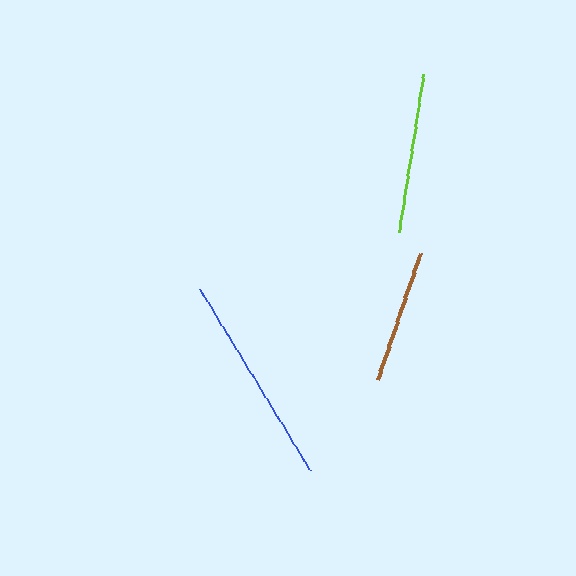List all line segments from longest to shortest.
From longest to shortest: blue, lime, brown.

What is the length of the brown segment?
The brown segment is approximately 134 pixels long.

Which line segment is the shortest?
The brown line is the shortest at approximately 134 pixels.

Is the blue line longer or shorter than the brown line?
The blue line is longer than the brown line.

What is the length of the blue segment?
The blue segment is approximately 213 pixels long.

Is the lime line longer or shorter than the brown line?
The lime line is longer than the brown line.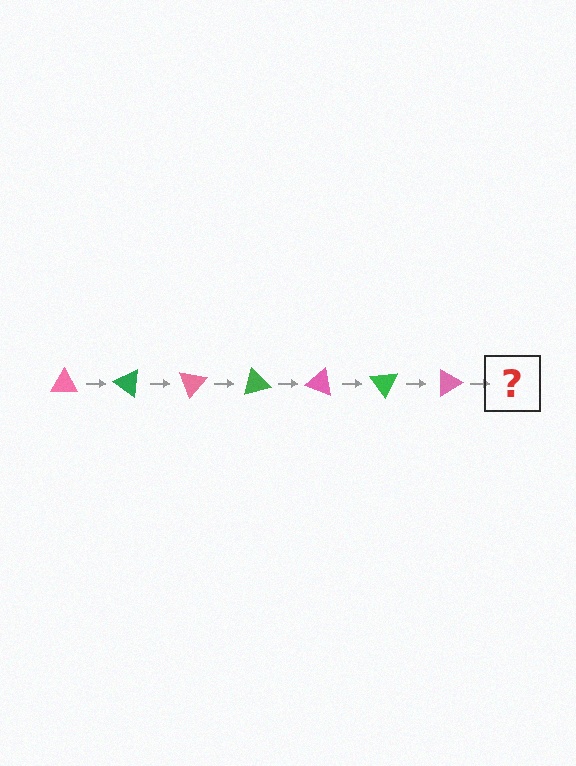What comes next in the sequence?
The next element should be a green triangle, rotated 245 degrees from the start.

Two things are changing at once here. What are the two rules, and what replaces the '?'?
The two rules are that it rotates 35 degrees each step and the color cycles through pink and green. The '?' should be a green triangle, rotated 245 degrees from the start.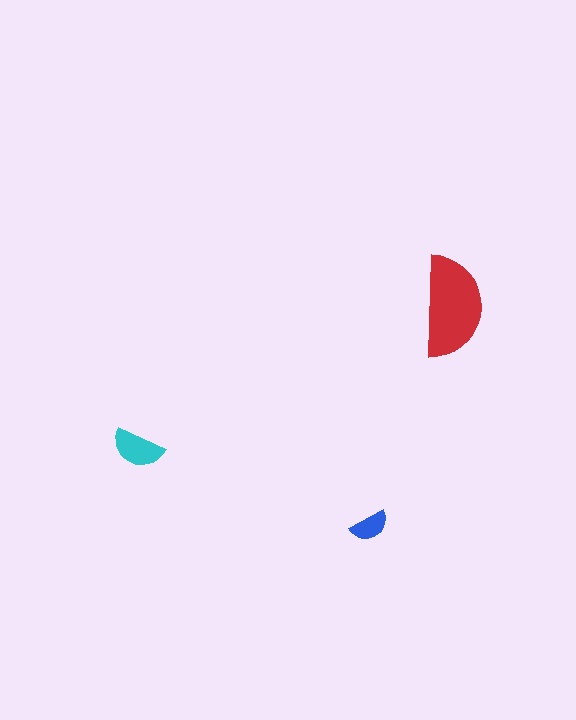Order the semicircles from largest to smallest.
the red one, the cyan one, the blue one.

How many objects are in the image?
There are 3 objects in the image.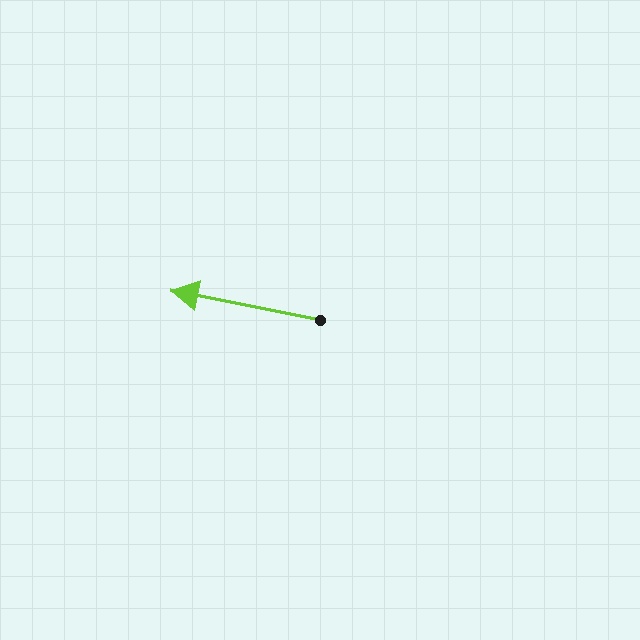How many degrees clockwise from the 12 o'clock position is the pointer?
Approximately 281 degrees.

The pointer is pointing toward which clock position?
Roughly 9 o'clock.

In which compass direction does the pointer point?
West.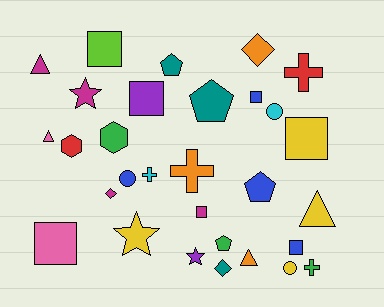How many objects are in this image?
There are 30 objects.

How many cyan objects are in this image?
There are 2 cyan objects.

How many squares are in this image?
There are 7 squares.